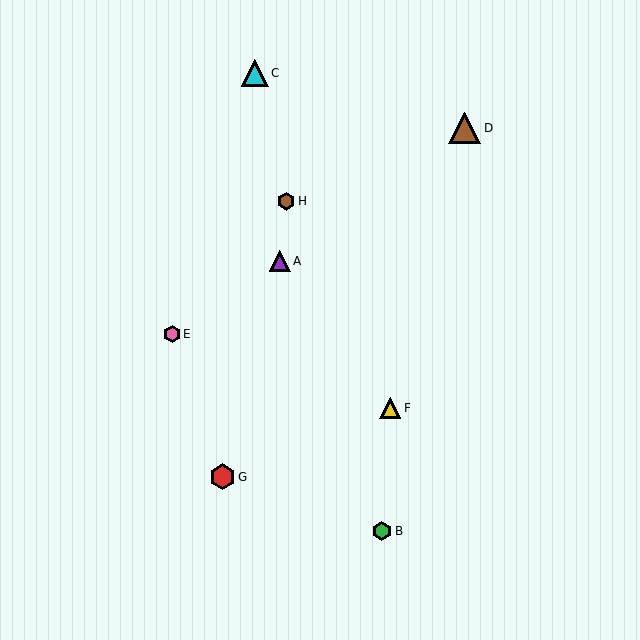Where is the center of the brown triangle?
The center of the brown triangle is at (465, 128).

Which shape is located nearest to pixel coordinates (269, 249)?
The purple triangle (labeled A) at (280, 261) is nearest to that location.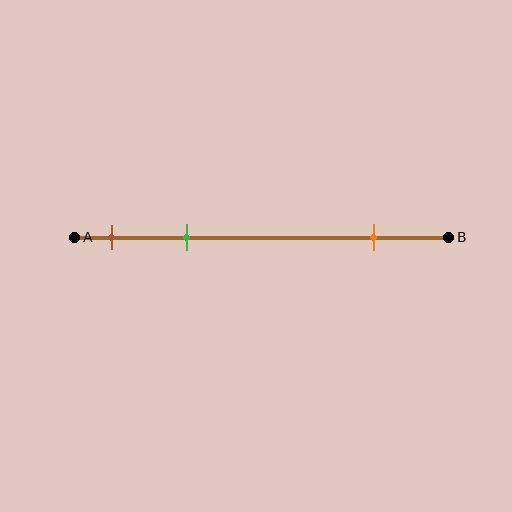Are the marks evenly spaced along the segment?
No, the marks are not evenly spaced.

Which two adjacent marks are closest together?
The brown and green marks are the closest adjacent pair.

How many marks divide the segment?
There are 3 marks dividing the segment.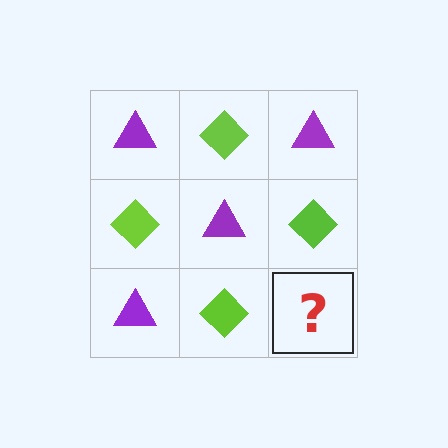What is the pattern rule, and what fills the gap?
The rule is that it alternates purple triangle and lime diamond in a checkerboard pattern. The gap should be filled with a purple triangle.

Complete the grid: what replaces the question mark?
The question mark should be replaced with a purple triangle.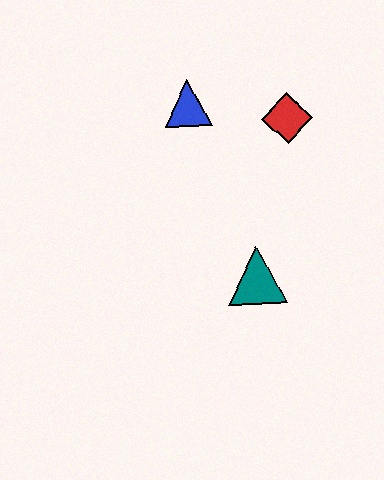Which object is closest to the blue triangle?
The red diamond is closest to the blue triangle.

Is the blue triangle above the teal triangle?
Yes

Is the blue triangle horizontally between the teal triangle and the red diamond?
No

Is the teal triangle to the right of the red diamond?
No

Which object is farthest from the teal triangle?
The blue triangle is farthest from the teal triangle.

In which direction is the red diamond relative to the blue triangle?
The red diamond is to the right of the blue triangle.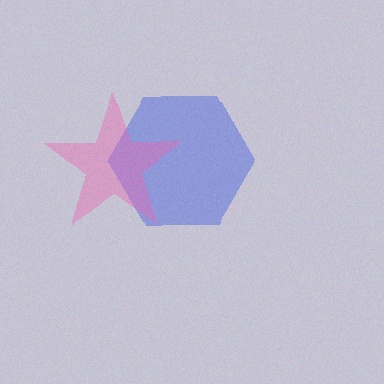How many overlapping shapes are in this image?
There are 2 overlapping shapes in the image.